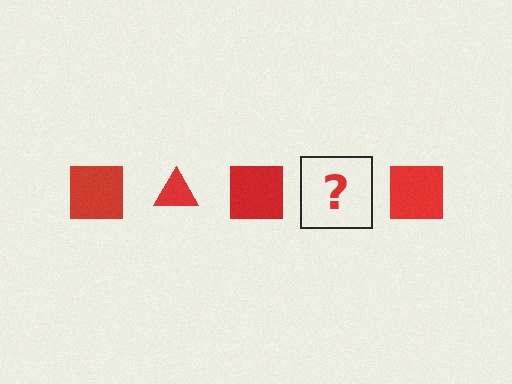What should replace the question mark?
The question mark should be replaced with a red triangle.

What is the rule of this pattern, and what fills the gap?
The rule is that the pattern cycles through square, triangle shapes in red. The gap should be filled with a red triangle.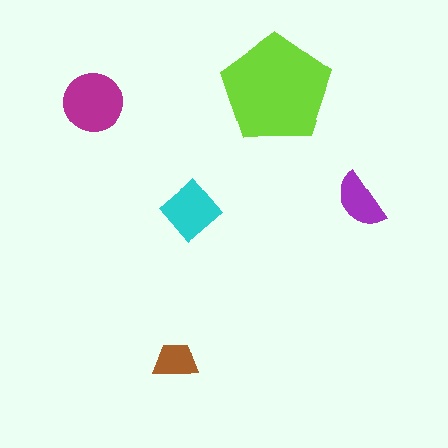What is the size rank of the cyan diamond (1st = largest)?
3rd.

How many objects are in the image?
There are 5 objects in the image.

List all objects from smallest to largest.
The brown trapezoid, the purple semicircle, the cyan diamond, the magenta circle, the lime pentagon.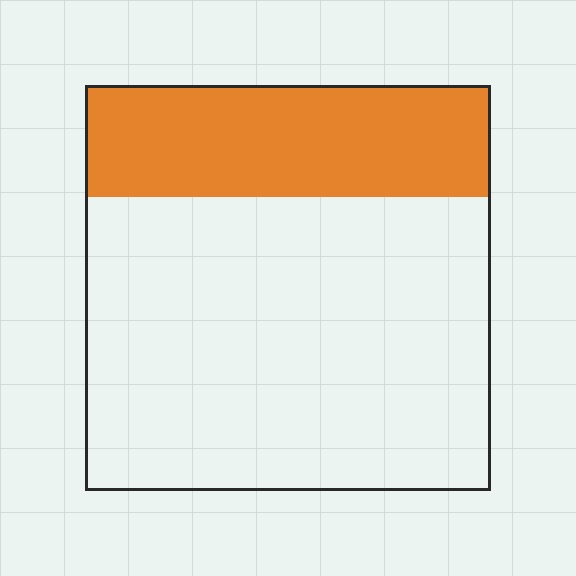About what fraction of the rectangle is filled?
About one quarter (1/4).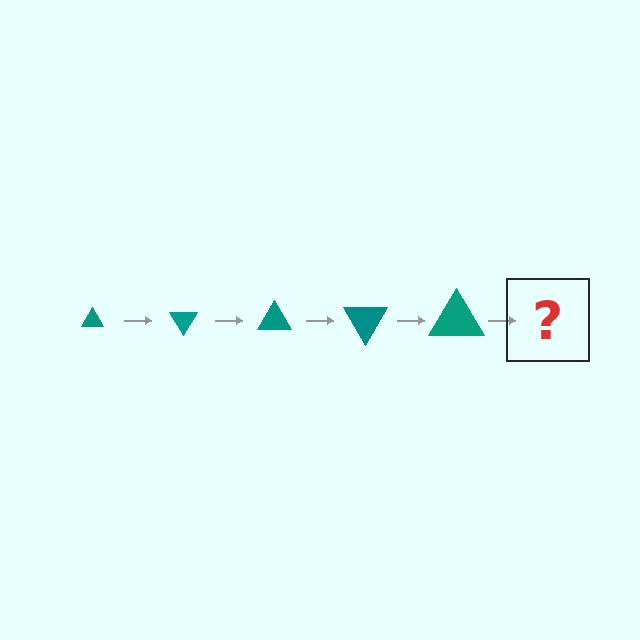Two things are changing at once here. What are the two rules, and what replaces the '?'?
The two rules are that the triangle grows larger each step and it rotates 60 degrees each step. The '?' should be a triangle, larger than the previous one and rotated 300 degrees from the start.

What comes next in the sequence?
The next element should be a triangle, larger than the previous one and rotated 300 degrees from the start.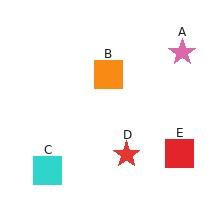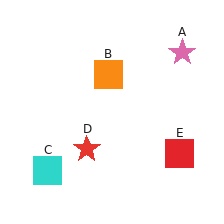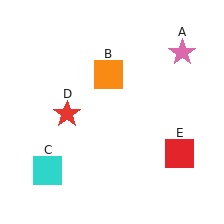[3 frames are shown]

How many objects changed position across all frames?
1 object changed position: red star (object D).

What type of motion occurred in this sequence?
The red star (object D) rotated clockwise around the center of the scene.